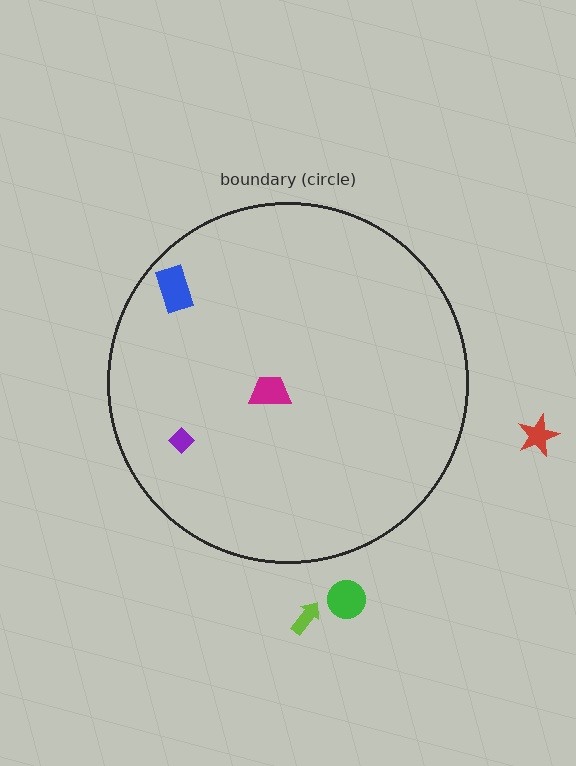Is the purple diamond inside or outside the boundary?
Inside.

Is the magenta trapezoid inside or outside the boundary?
Inside.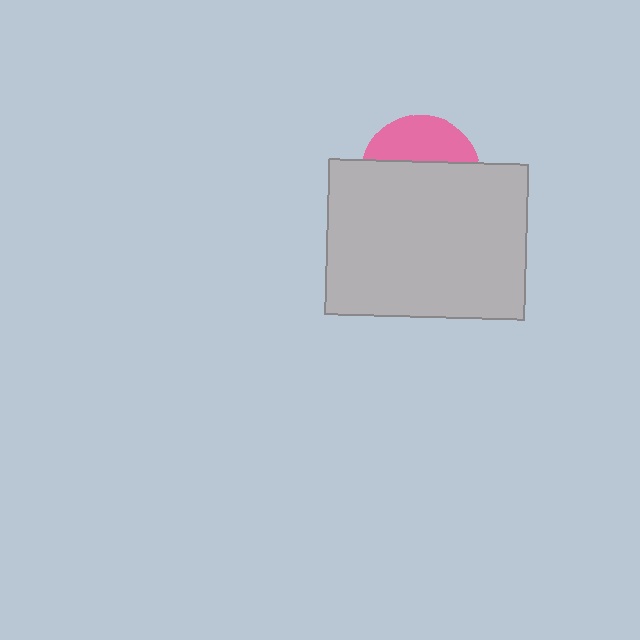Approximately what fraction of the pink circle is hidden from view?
Roughly 65% of the pink circle is hidden behind the light gray rectangle.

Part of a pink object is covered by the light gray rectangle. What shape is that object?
It is a circle.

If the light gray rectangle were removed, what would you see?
You would see the complete pink circle.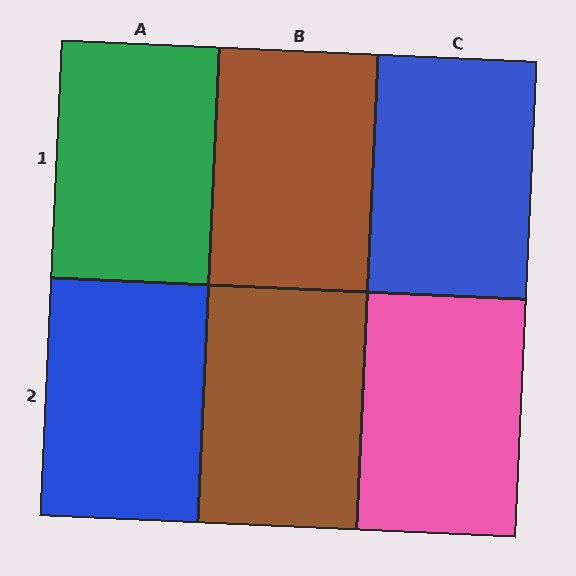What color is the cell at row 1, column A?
Green.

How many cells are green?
1 cell is green.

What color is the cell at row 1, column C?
Blue.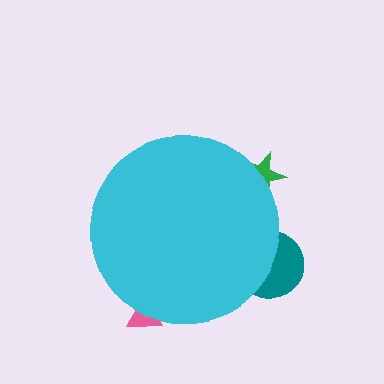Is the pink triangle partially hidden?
Yes, the pink triangle is partially hidden behind the cyan circle.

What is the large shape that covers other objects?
A cyan circle.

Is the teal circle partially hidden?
Yes, the teal circle is partially hidden behind the cyan circle.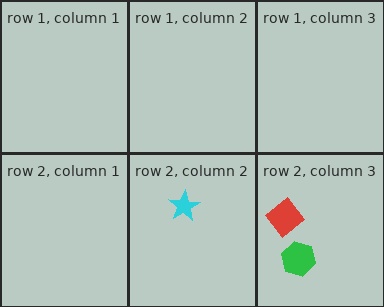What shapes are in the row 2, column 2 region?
The cyan star.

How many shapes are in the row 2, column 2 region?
1.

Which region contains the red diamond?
The row 2, column 3 region.